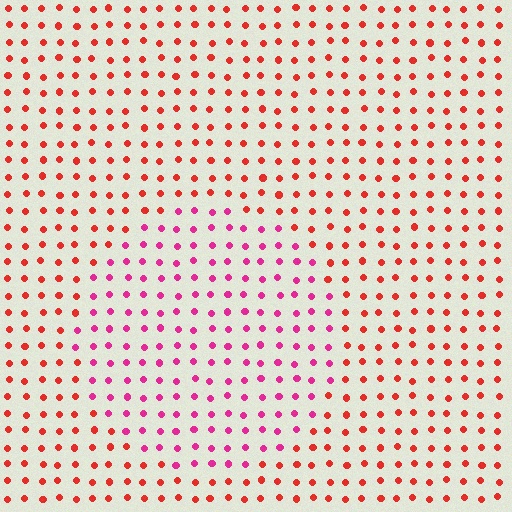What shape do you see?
I see a circle.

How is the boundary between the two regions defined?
The boundary is defined purely by a slight shift in hue (about 37 degrees). Spacing, size, and orientation are identical on both sides.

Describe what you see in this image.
The image is filled with small red elements in a uniform arrangement. A circle-shaped region is visible where the elements are tinted to a slightly different hue, forming a subtle color boundary.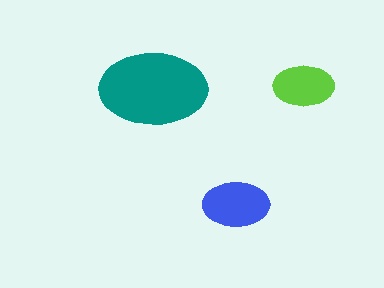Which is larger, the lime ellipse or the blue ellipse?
The blue one.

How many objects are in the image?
There are 3 objects in the image.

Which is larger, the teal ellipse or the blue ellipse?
The teal one.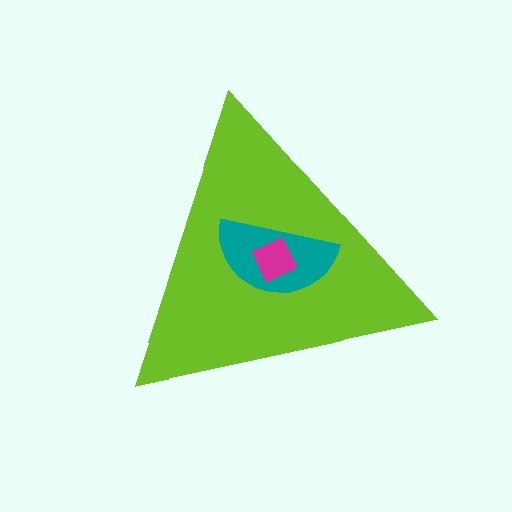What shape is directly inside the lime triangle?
The teal semicircle.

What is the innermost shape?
The magenta square.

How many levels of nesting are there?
3.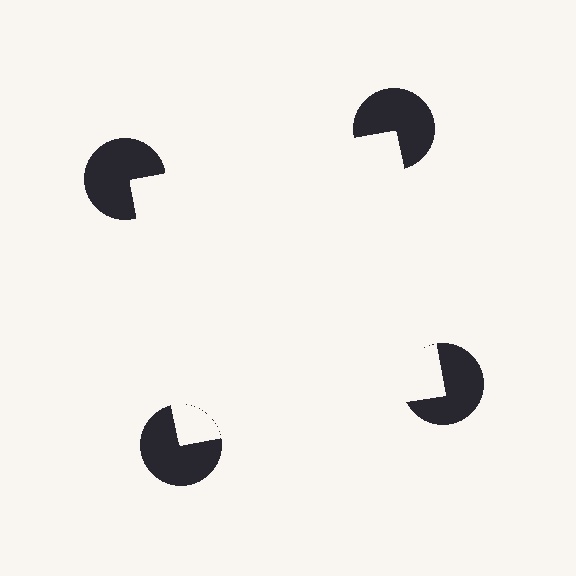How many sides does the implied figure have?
4 sides.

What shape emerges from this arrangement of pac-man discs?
An illusory square — its edges are inferred from the aligned wedge cuts in the pac-man discs, not physically drawn.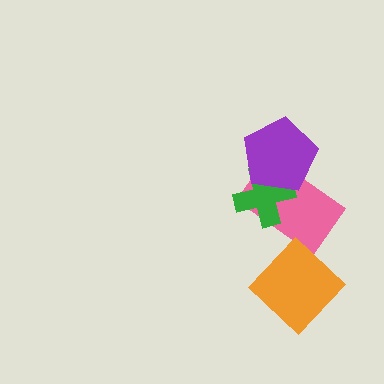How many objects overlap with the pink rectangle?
2 objects overlap with the pink rectangle.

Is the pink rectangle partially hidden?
Yes, it is partially covered by another shape.